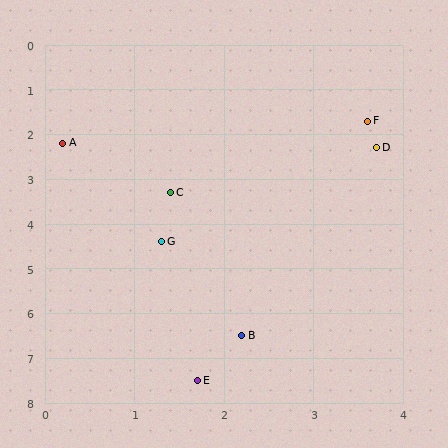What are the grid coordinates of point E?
Point E is at approximately (1.7, 7.5).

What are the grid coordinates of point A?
Point A is at approximately (0.2, 2.2).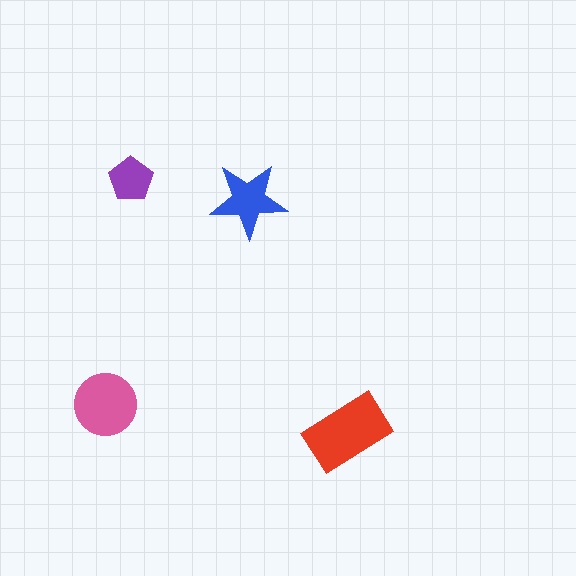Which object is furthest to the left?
The pink circle is leftmost.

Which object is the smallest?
The purple pentagon.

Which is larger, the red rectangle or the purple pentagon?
The red rectangle.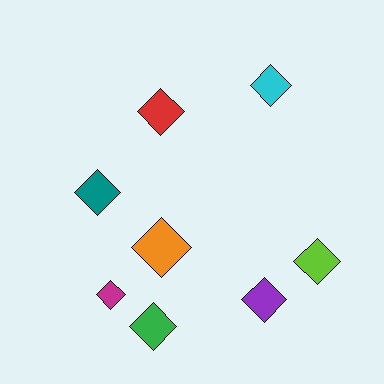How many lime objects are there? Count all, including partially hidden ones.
There is 1 lime object.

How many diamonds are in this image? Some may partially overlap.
There are 8 diamonds.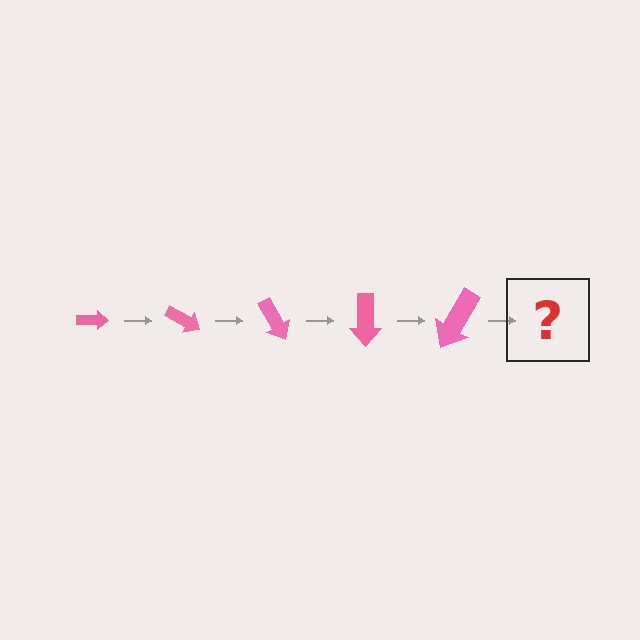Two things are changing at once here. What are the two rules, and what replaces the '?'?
The two rules are that the arrow grows larger each step and it rotates 30 degrees each step. The '?' should be an arrow, larger than the previous one and rotated 150 degrees from the start.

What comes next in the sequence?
The next element should be an arrow, larger than the previous one and rotated 150 degrees from the start.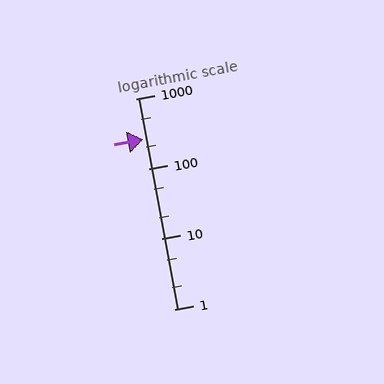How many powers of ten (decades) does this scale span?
The scale spans 3 decades, from 1 to 1000.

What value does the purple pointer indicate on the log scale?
The pointer indicates approximately 260.